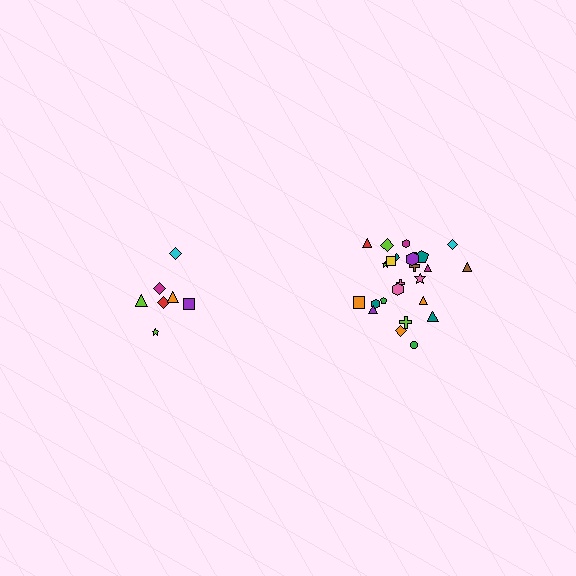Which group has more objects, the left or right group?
The right group.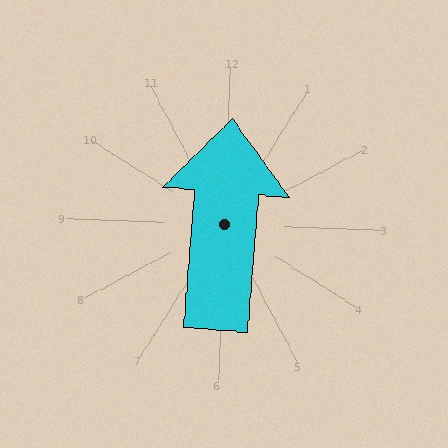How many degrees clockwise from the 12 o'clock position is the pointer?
Approximately 2 degrees.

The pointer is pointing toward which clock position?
Roughly 12 o'clock.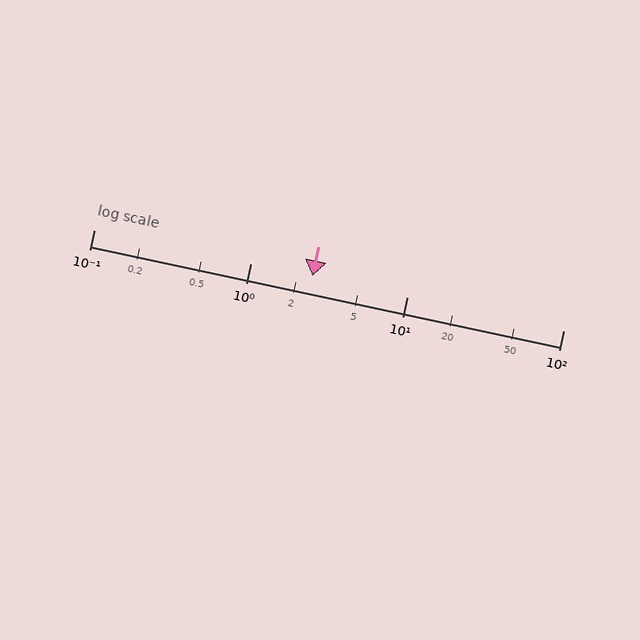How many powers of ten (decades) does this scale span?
The scale spans 3 decades, from 0.1 to 100.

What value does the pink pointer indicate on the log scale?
The pointer indicates approximately 2.5.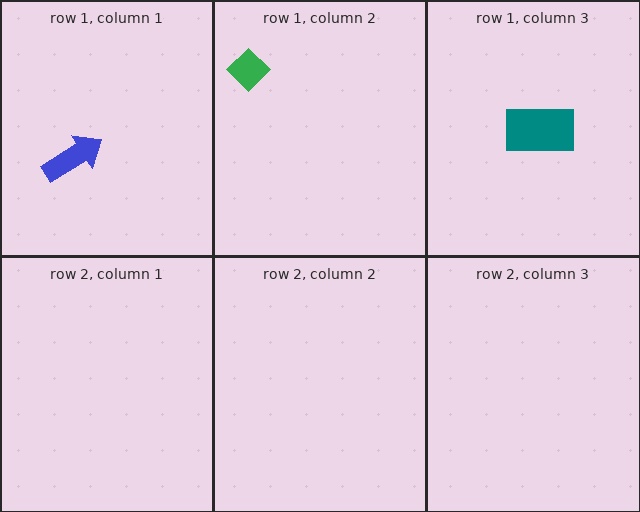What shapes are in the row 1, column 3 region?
The teal rectangle.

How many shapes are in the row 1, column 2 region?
1.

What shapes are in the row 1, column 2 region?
The green diamond.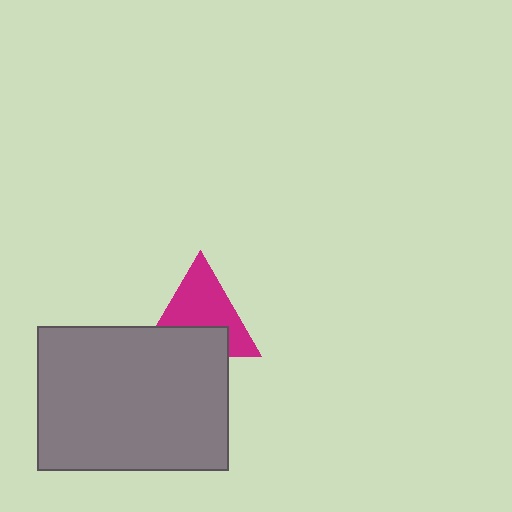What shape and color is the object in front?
The object in front is a gray rectangle.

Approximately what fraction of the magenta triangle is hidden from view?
Roughly 39% of the magenta triangle is hidden behind the gray rectangle.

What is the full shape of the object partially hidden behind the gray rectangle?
The partially hidden object is a magenta triangle.